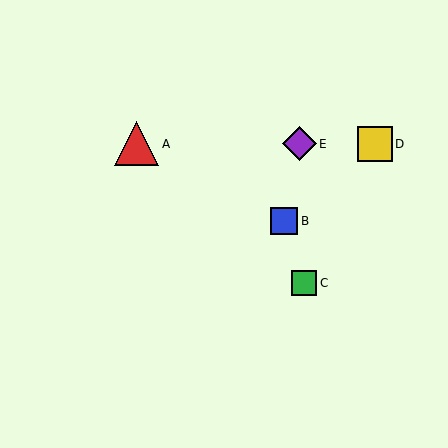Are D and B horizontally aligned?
No, D is at y≈144 and B is at y≈221.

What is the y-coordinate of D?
Object D is at y≈144.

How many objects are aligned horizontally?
3 objects (A, D, E) are aligned horizontally.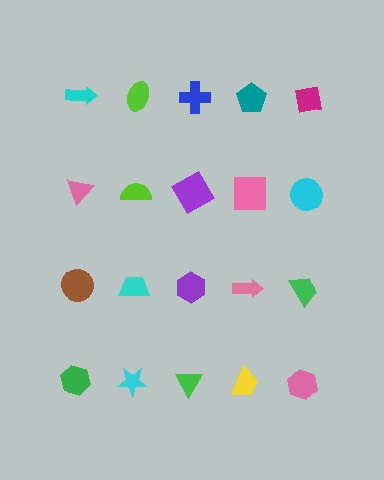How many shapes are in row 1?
5 shapes.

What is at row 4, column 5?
A pink hexagon.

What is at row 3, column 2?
A cyan trapezoid.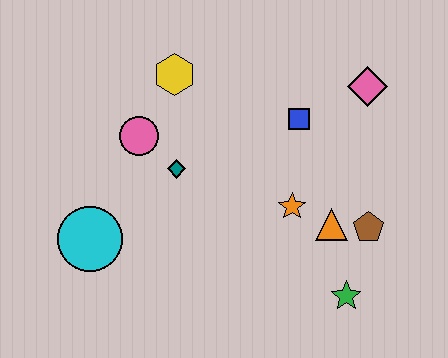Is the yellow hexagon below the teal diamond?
No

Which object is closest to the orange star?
The orange triangle is closest to the orange star.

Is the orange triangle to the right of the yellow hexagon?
Yes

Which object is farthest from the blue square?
The cyan circle is farthest from the blue square.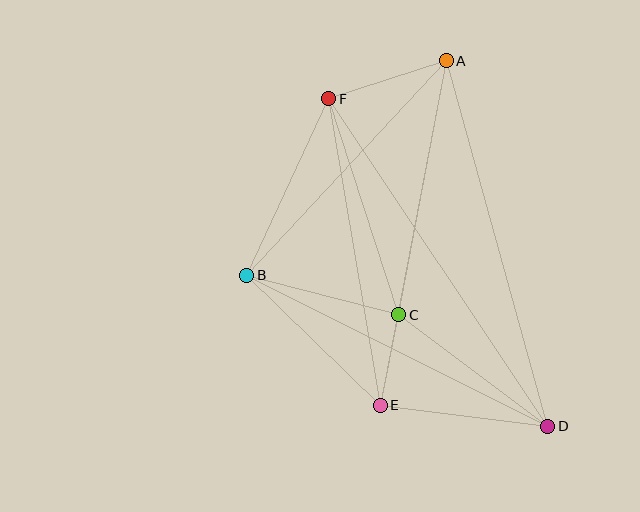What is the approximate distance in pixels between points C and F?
The distance between C and F is approximately 227 pixels.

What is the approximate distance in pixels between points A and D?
The distance between A and D is approximately 379 pixels.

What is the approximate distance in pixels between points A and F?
The distance between A and F is approximately 123 pixels.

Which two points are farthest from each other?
Points D and F are farthest from each other.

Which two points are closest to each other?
Points C and E are closest to each other.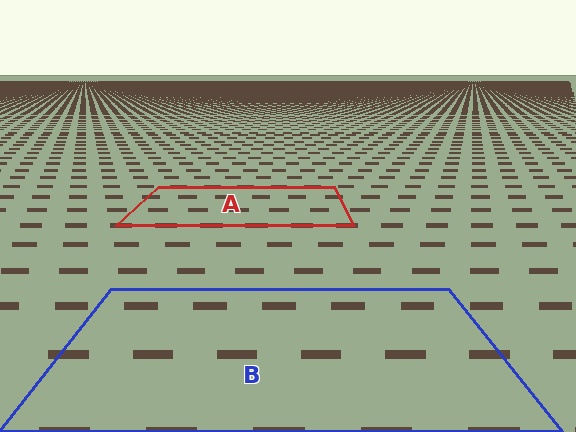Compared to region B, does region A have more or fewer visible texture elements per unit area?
Region A has more texture elements per unit area — they are packed more densely because it is farther away.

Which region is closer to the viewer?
Region B is closer. The texture elements there are larger and more spread out.